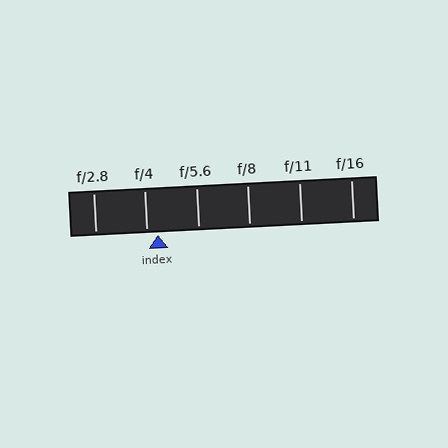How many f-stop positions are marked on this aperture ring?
There are 6 f-stop positions marked.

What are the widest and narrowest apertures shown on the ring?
The widest aperture shown is f/2.8 and the narrowest is f/16.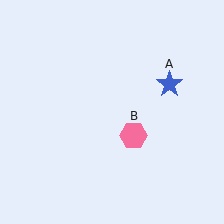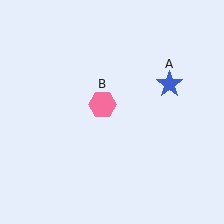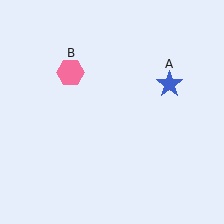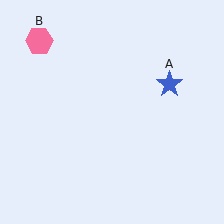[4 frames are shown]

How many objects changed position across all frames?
1 object changed position: pink hexagon (object B).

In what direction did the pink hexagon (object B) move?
The pink hexagon (object B) moved up and to the left.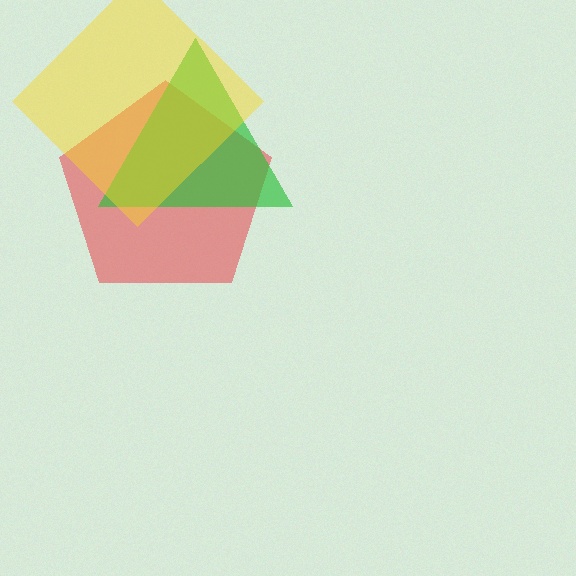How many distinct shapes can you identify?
There are 3 distinct shapes: a red pentagon, a green triangle, a yellow diamond.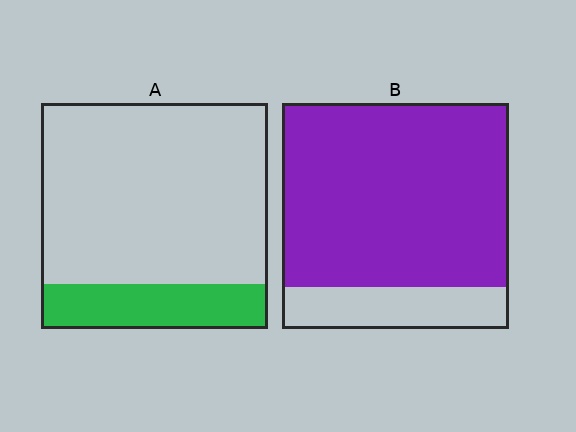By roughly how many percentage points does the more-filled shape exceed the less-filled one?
By roughly 60 percentage points (B over A).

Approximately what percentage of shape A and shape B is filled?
A is approximately 20% and B is approximately 80%.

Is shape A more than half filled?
No.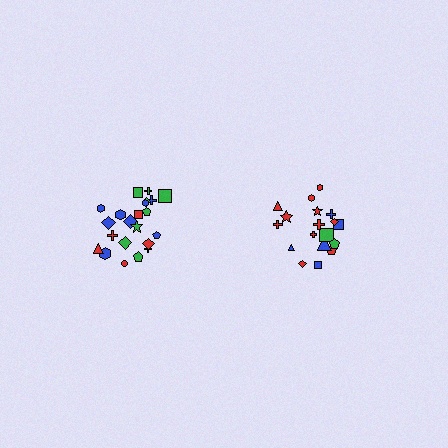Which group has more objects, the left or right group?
The left group.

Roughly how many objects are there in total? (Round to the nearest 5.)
Roughly 40 objects in total.